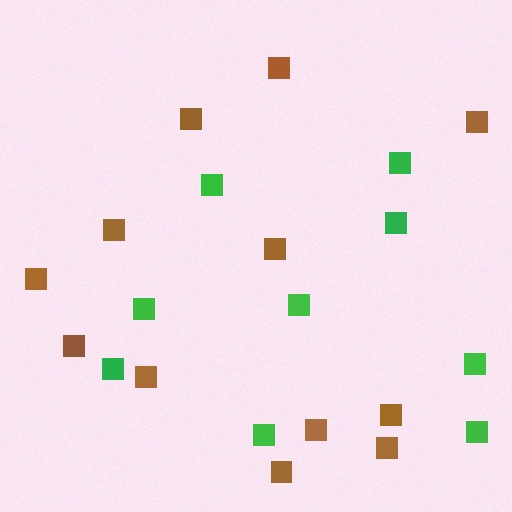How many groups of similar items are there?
There are 2 groups: one group of brown squares (12) and one group of green squares (9).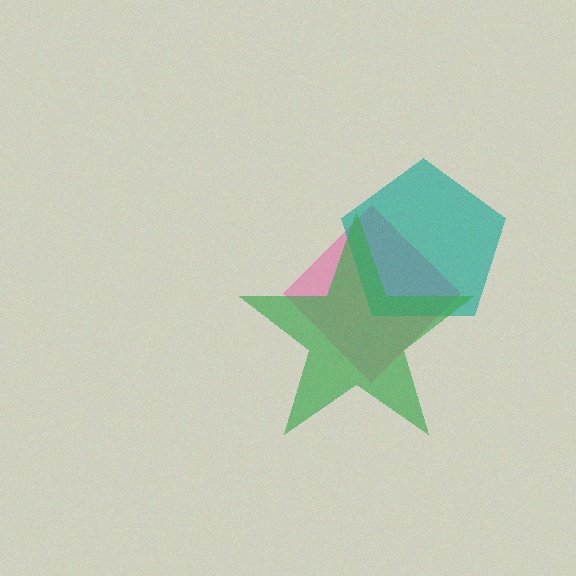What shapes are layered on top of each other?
The layered shapes are: a pink diamond, a teal pentagon, a green star.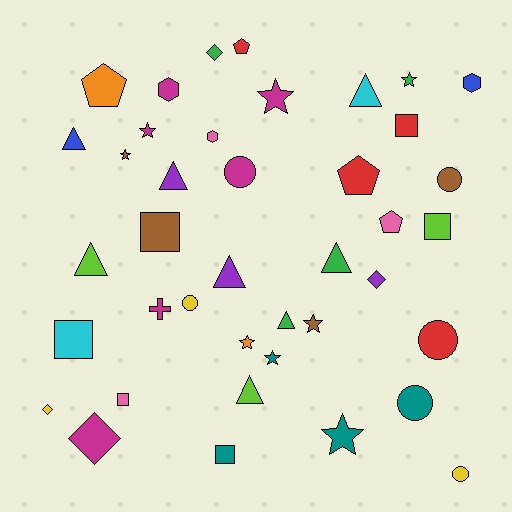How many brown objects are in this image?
There are 4 brown objects.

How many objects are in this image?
There are 40 objects.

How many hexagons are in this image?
There are 3 hexagons.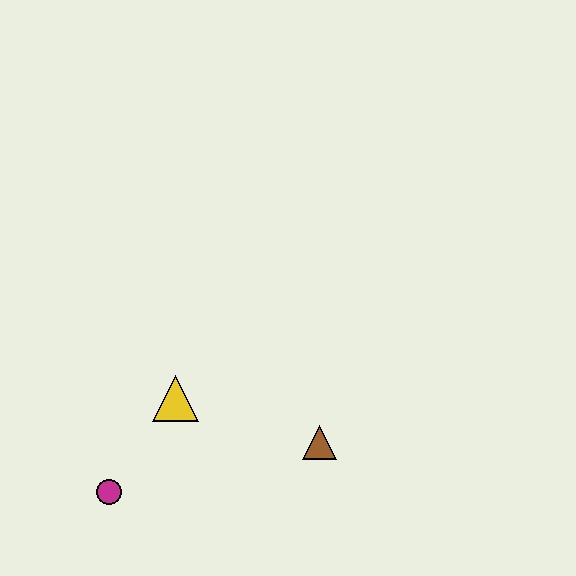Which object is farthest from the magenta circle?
The brown triangle is farthest from the magenta circle.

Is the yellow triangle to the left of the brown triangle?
Yes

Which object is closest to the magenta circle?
The yellow triangle is closest to the magenta circle.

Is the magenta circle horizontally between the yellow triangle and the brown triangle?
No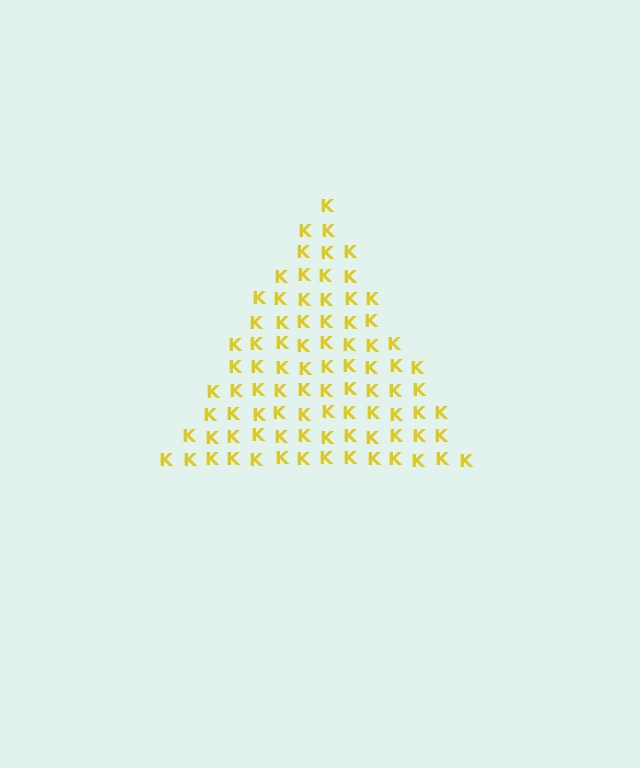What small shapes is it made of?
It is made of small letter K's.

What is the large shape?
The large shape is a triangle.